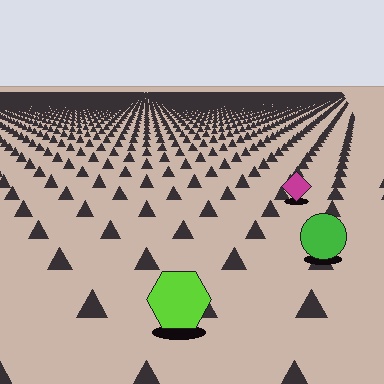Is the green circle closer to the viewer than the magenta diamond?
Yes. The green circle is closer — you can tell from the texture gradient: the ground texture is coarser near it.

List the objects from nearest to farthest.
From nearest to farthest: the lime hexagon, the green circle, the magenta diamond.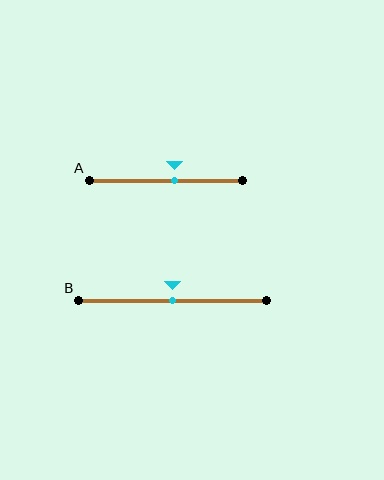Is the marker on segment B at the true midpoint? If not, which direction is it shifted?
Yes, the marker on segment B is at the true midpoint.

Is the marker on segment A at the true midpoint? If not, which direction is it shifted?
No, the marker on segment A is shifted to the right by about 6% of the segment length.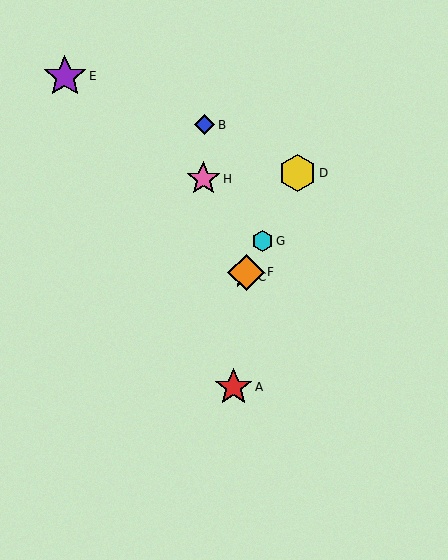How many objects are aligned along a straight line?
4 objects (C, D, F, G) are aligned along a straight line.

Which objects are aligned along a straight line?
Objects C, D, F, G are aligned along a straight line.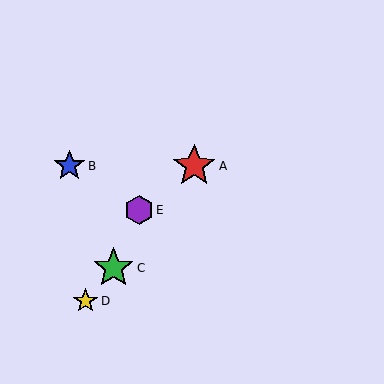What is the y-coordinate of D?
Object D is at y≈301.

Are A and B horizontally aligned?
Yes, both are at y≈166.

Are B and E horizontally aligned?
No, B is at y≈166 and E is at y≈210.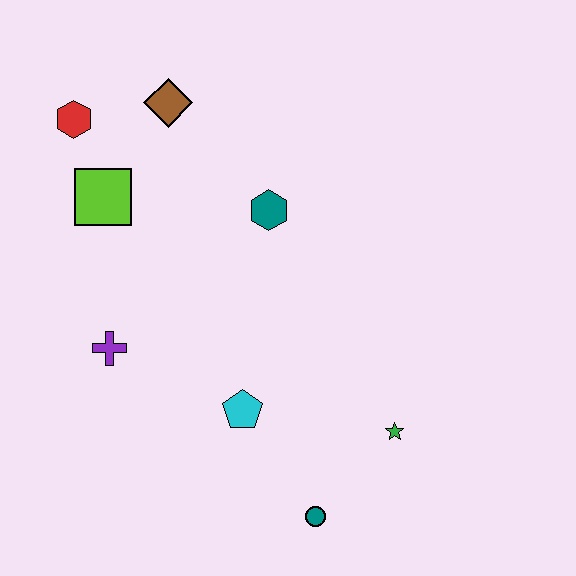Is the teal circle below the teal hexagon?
Yes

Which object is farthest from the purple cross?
The green star is farthest from the purple cross.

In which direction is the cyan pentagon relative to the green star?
The cyan pentagon is to the left of the green star.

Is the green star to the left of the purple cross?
No